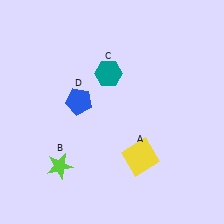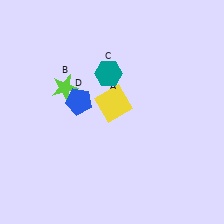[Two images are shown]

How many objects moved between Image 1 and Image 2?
2 objects moved between the two images.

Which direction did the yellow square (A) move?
The yellow square (A) moved up.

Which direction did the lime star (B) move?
The lime star (B) moved up.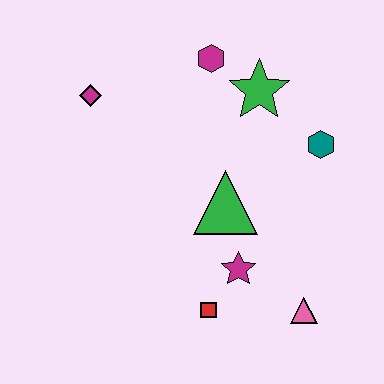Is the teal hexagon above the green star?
No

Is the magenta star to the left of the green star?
Yes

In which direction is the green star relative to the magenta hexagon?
The green star is to the right of the magenta hexagon.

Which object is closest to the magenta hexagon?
The green star is closest to the magenta hexagon.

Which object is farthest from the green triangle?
The magenta diamond is farthest from the green triangle.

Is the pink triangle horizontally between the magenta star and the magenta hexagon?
No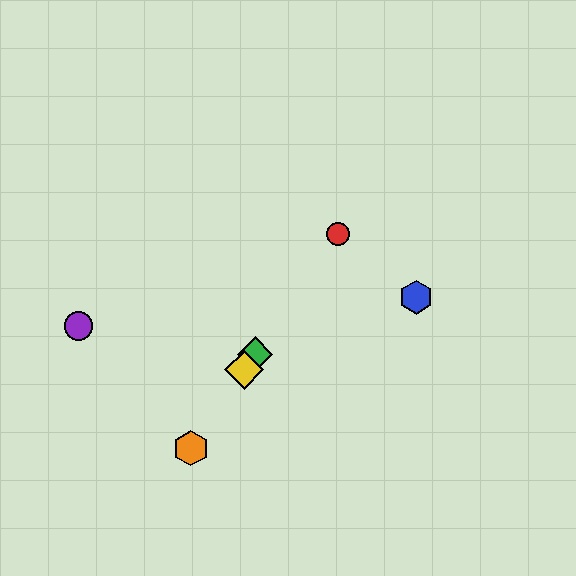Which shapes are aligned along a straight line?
The red circle, the green diamond, the yellow diamond, the orange hexagon are aligned along a straight line.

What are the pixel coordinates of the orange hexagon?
The orange hexagon is at (191, 448).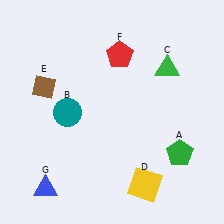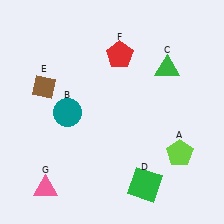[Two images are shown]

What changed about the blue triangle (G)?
In Image 1, G is blue. In Image 2, it changed to pink.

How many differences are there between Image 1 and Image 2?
There are 3 differences between the two images.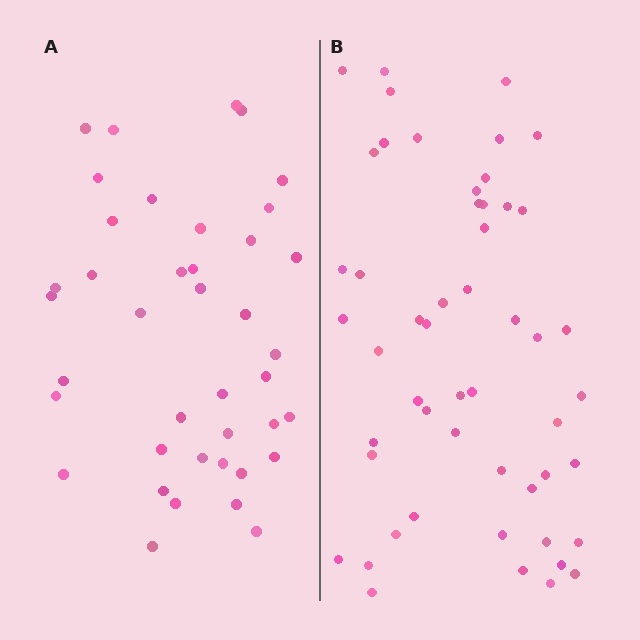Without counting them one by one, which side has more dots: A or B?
Region B (the right region) has more dots.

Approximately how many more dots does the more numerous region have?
Region B has roughly 12 or so more dots than region A.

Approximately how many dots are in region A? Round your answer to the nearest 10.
About 40 dots.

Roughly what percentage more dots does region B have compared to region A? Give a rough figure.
About 30% more.